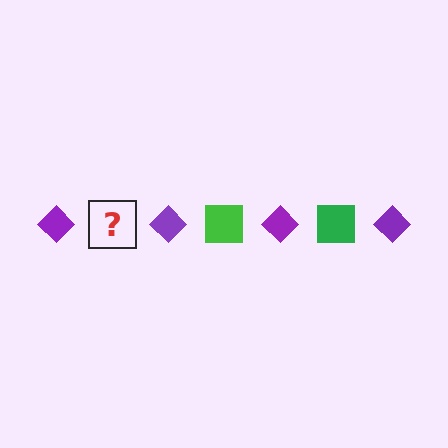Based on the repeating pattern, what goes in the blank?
The blank should be a green square.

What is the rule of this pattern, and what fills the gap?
The rule is that the pattern alternates between purple diamond and green square. The gap should be filled with a green square.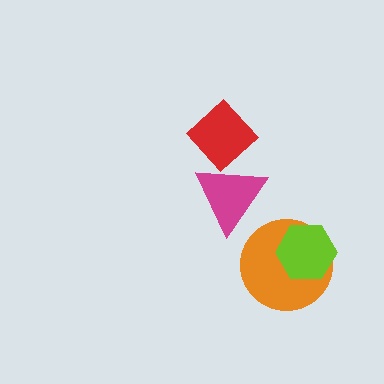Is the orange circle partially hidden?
Yes, it is partially covered by another shape.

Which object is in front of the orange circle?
The lime hexagon is in front of the orange circle.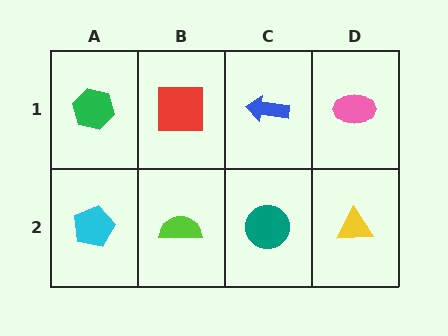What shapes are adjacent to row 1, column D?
A yellow triangle (row 2, column D), a blue arrow (row 1, column C).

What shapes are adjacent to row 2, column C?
A blue arrow (row 1, column C), a lime semicircle (row 2, column B), a yellow triangle (row 2, column D).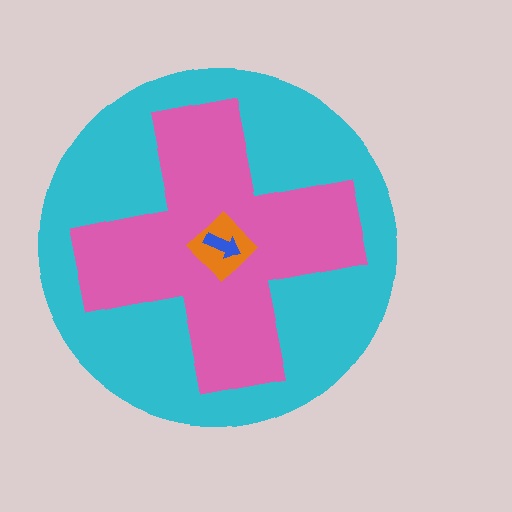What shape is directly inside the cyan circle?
The pink cross.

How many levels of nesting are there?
4.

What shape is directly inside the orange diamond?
The blue arrow.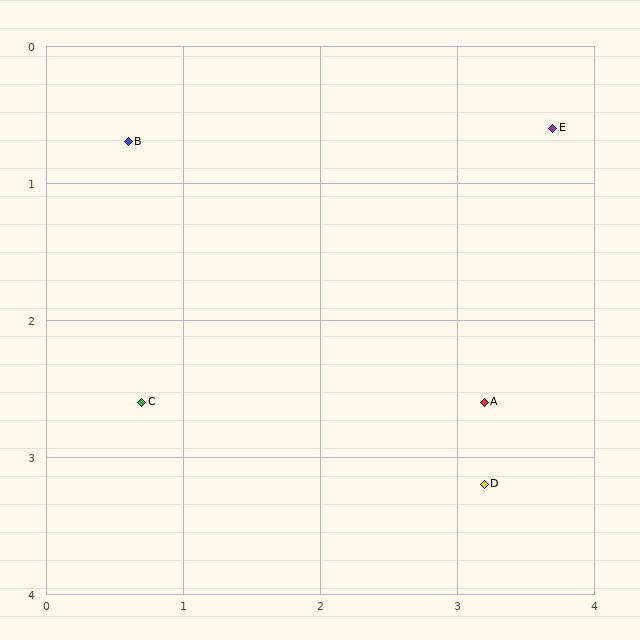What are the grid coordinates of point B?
Point B is at approximately (0.6, 0.7).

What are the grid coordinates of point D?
Point D is at approximately (3.2, 3.2).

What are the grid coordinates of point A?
Point A is at approximately (3.2, 2.6).